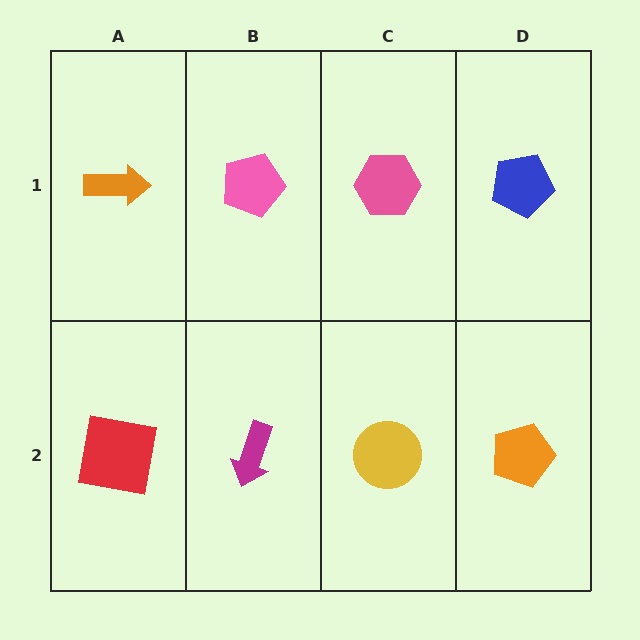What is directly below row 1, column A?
A red square.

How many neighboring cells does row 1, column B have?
3.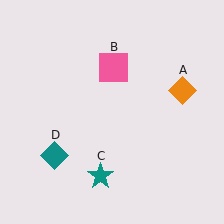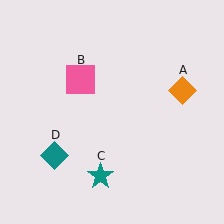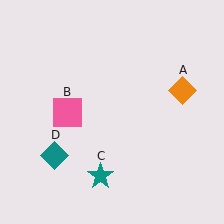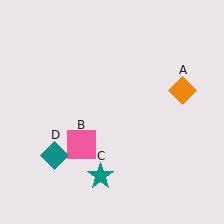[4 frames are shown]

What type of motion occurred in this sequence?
The pink square (object B) rotated counterclockwise around the center of the scene.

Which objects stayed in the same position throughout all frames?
Orange diamond (object A) and teal star (object C) and teal diamond (object D) remained stationary.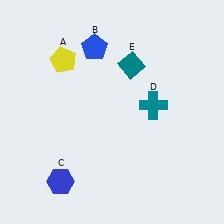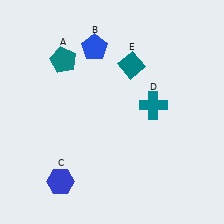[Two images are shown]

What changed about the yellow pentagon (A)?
In Image 1, A is yellow. In Image 2, it changed to teal.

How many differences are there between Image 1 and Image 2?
There is 1 difference between the two images.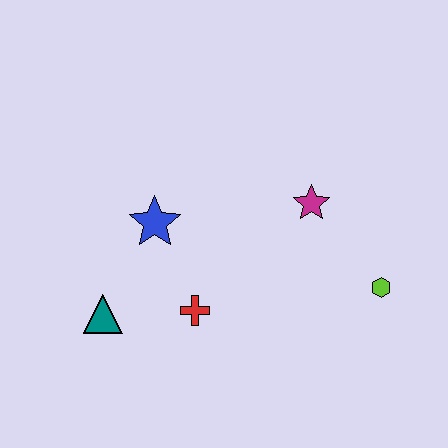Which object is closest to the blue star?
The red cross is closest to the blue star.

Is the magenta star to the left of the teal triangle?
No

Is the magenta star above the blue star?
Yes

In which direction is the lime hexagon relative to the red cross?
The lime hexagon is to the right of the red cross.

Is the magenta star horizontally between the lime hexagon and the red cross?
Yes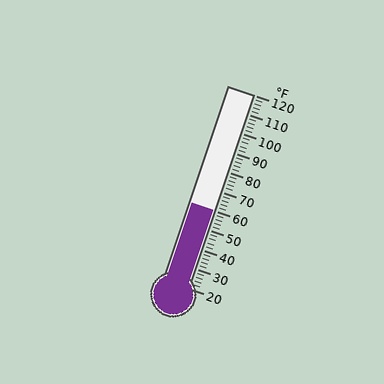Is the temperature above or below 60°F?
The temperature is at 60°F.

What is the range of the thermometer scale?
The thermometer scale ranges from 20°F to 120°F.